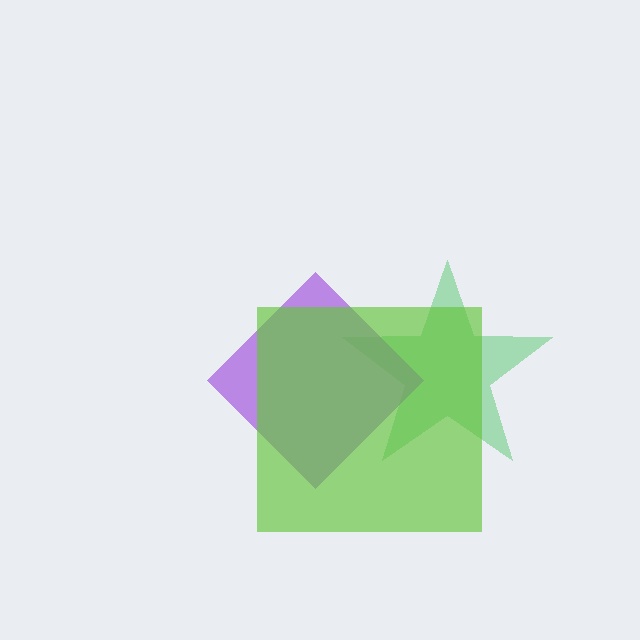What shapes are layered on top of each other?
The layered shapes are: a green star, a purple diamond, a lime square.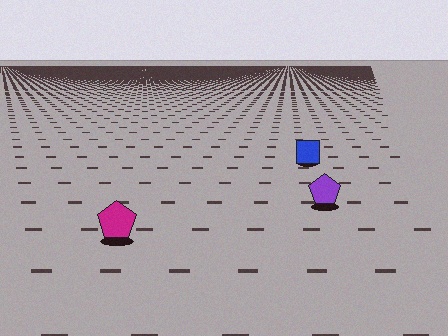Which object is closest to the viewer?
The magenta pentagon is closest. The texture marks near it are larger and more spread out.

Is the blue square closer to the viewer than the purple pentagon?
No. The purple pentagon is closer — you can tell from the texture gradient: the ground texture is coarser near it.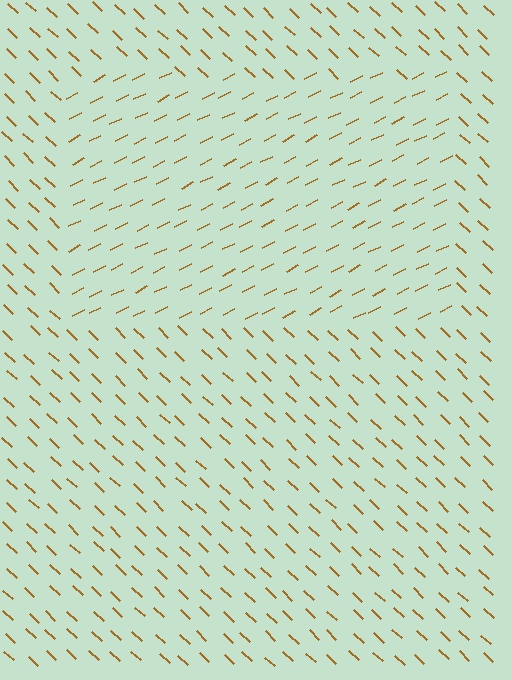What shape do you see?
I see a rectangle.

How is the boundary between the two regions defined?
The boundary is defined purely by a change in line orientation (approximately 70 degrees difference). All lines are the same color and thickness.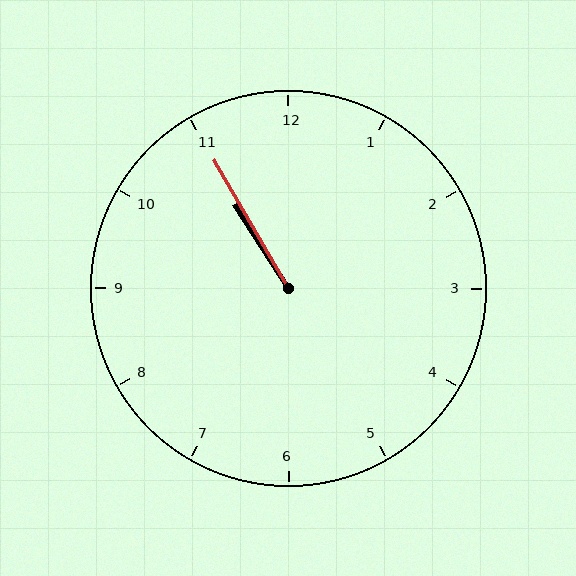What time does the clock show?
10:55.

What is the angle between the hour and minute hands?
Approximately 2 degrees.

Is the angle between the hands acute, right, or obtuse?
It is acute.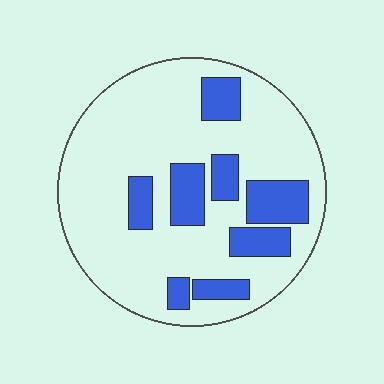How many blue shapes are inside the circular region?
8.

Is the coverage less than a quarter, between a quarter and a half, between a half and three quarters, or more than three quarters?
Less than a quarter.